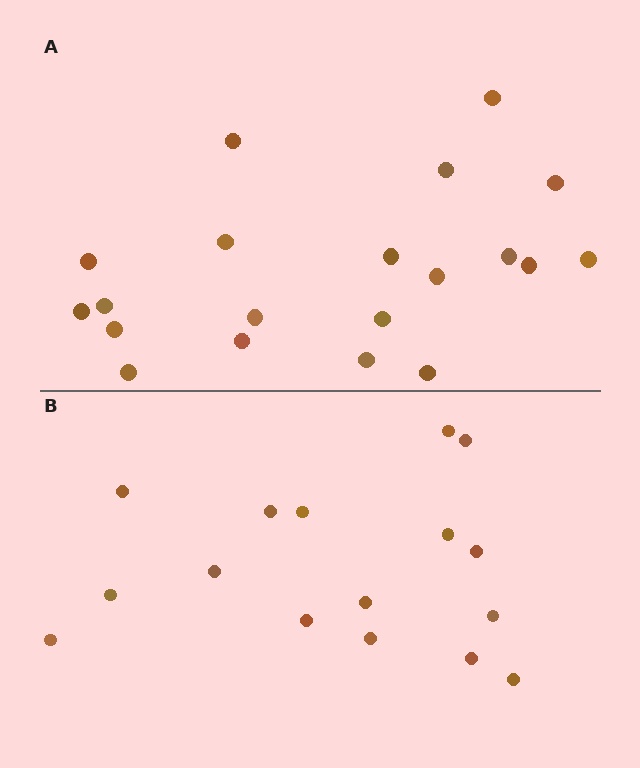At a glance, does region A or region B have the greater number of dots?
Region A (the top region) has more dots.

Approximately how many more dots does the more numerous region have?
Region A has about 4 more dots than region B.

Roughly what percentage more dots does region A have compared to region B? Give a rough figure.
About 25% more.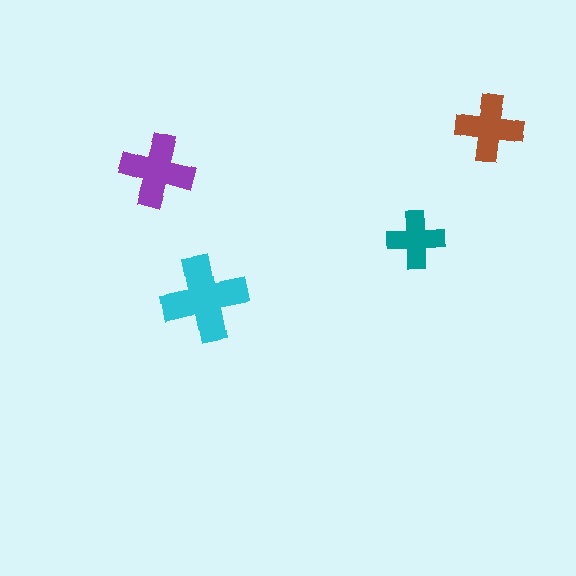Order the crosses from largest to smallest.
the cyan one, the purple one, the brown one, the teal one.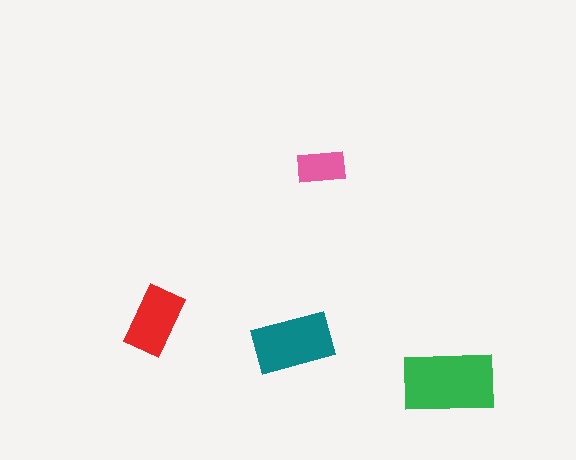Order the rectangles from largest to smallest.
the green one, the teal one, the red one, the pink one.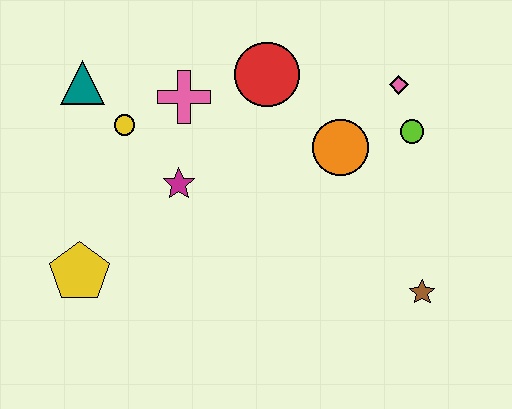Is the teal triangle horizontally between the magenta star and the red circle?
No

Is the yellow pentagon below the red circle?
Yes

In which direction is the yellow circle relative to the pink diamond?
The yellow circle is to the left of the pink diamond.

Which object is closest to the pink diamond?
The lime circle is closest to the pink diamond.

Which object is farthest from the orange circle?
The yellow pentagon is farthest from the orange circle.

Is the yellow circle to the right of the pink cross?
No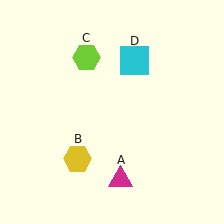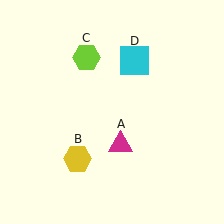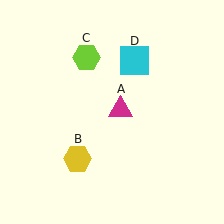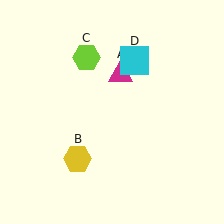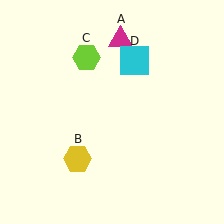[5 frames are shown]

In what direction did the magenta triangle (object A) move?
The magenta triangle (object A) moved up.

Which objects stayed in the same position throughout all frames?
Yellow hexagon (object B) and lime hexagon (object C) and cyan square (object D) remained stationary.